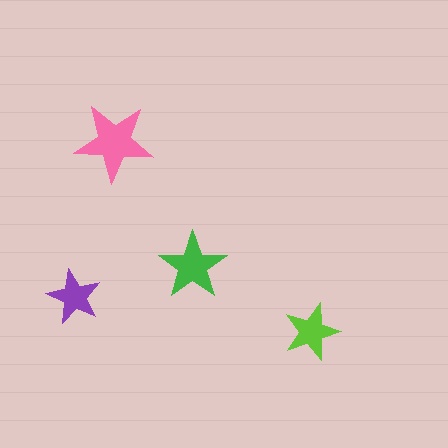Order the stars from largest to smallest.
the pink one, the green one, the lime one, the purple one.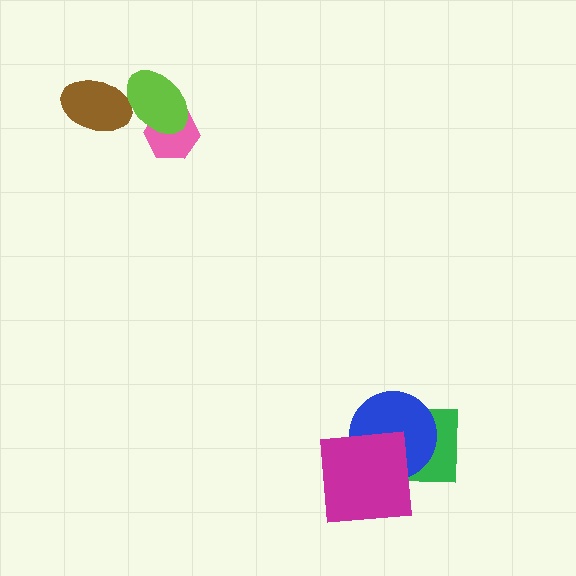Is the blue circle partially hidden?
Yes, it is partially covered by another shape.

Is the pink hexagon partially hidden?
Yes, it is partially covered by another shape.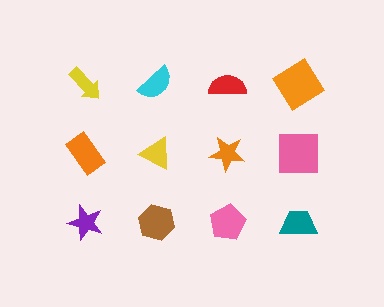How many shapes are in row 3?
4 shapes.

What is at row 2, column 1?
An orange rectangle.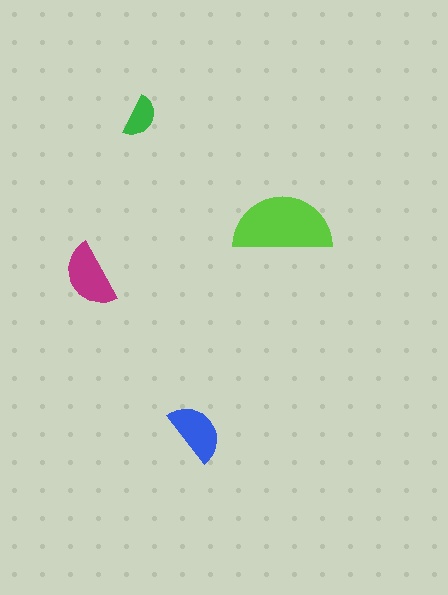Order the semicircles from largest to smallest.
the lime one, the magenta one, the blue one, the green one.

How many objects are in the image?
There are 4 objects in the image.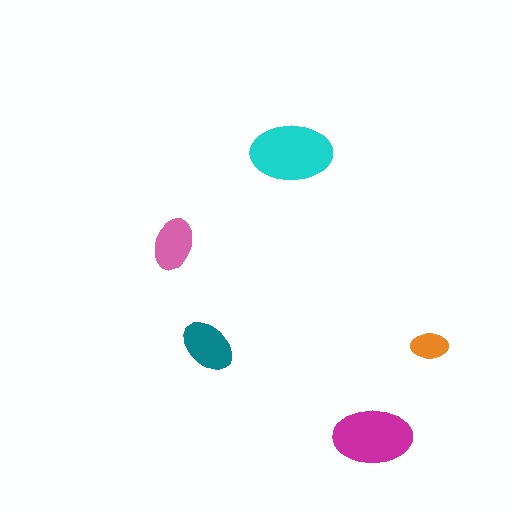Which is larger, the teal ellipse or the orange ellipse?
The teal one.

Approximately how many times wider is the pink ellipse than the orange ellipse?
About 1.5 times wider.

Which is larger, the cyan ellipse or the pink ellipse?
The cyan one.